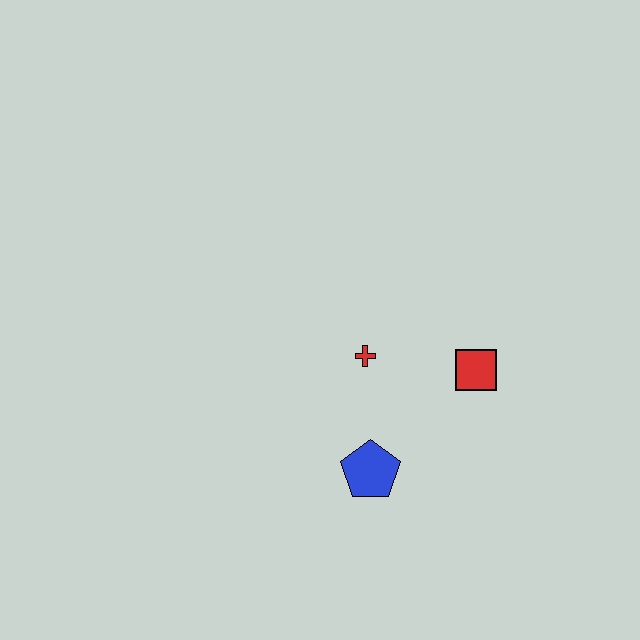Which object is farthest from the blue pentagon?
The red square is farthest from the blue pentagon.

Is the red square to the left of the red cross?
No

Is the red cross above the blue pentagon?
Yes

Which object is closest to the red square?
The red cross is closest to the red square.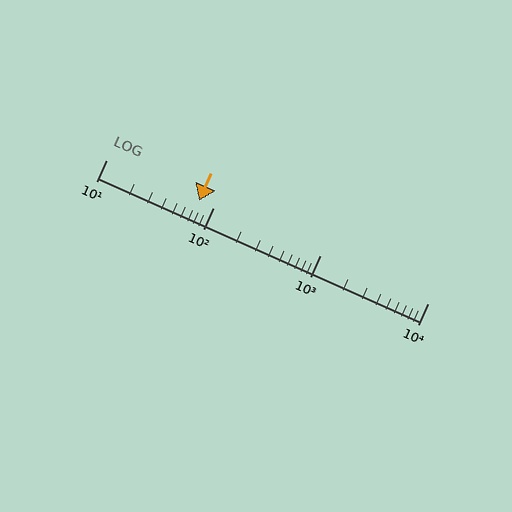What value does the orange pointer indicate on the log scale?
The pointer indicates approximately 73.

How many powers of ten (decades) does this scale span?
The scale spans 3 decades, from 10 to 10000.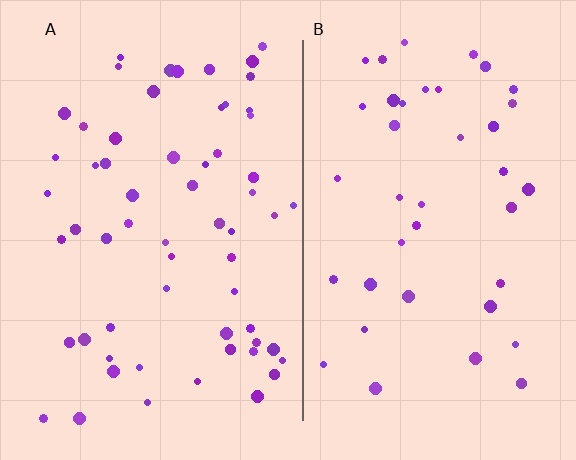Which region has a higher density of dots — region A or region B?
A (the left).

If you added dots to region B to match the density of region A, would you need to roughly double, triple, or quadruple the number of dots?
Approximately double.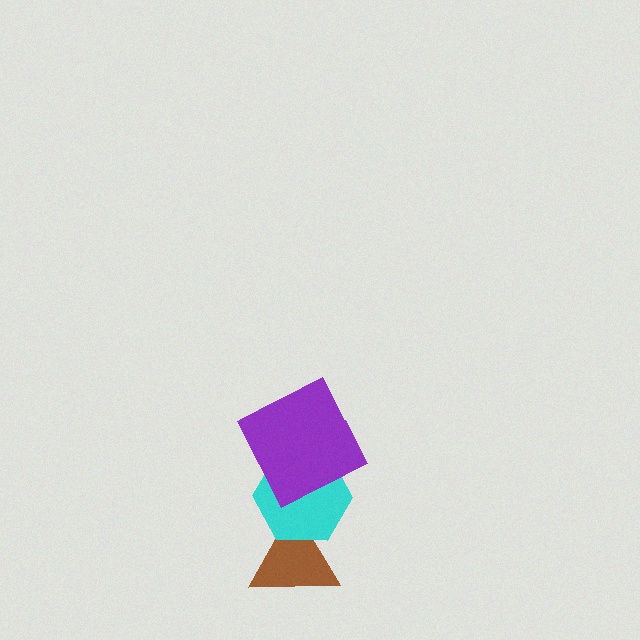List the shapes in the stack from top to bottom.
From top to bottom: the purple square, the cyan hexagon, the brown triangle.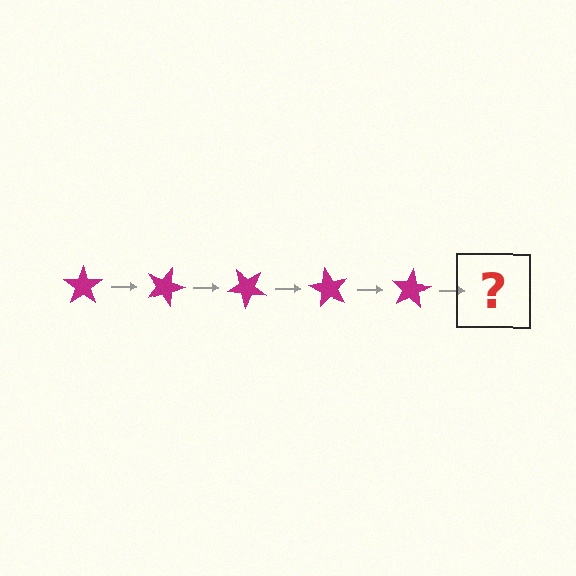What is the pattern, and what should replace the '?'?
The pattern is that the star rotates 20 degrees each step. The '?' should be a magenta star rotated 100 degrees.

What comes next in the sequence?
The next element should be a magenta star rotated 100 degrees.